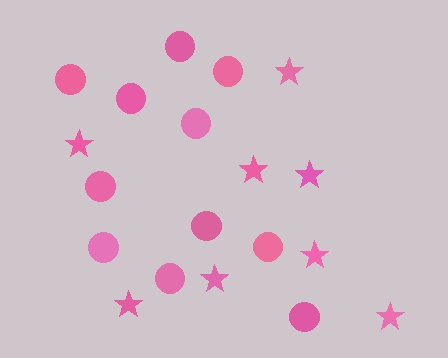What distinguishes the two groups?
There are 2 groups: one group of stars (8) and one group of circles (11).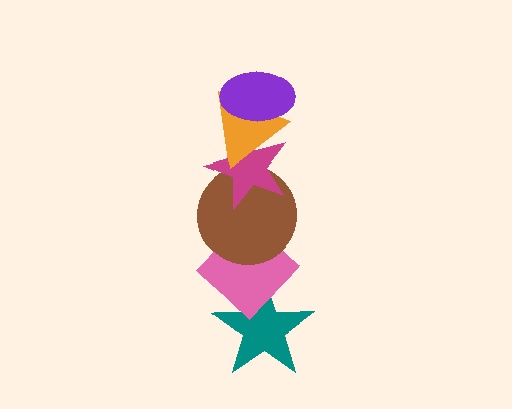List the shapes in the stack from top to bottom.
From top to bottom: the purple ellipse, the orange triangle, the magenta star, the brown circle, the pink diamond, the teal star.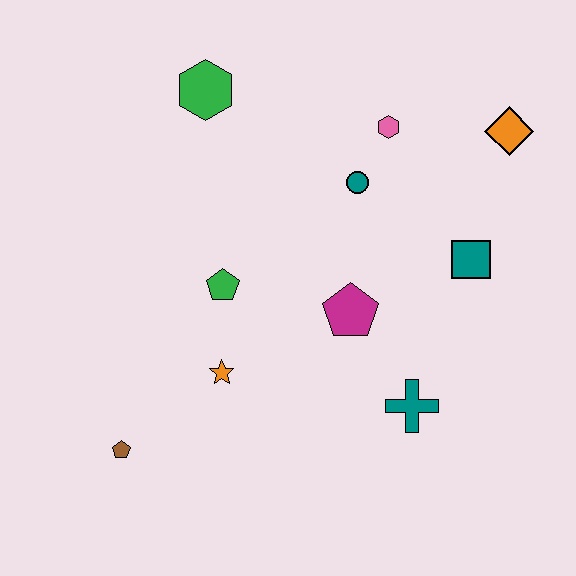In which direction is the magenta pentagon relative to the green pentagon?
The magenta pentagon is to the right of the green pentagon.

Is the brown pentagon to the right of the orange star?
No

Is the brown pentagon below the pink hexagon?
Yes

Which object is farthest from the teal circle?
The brown pentagon is farthest from the teal circle.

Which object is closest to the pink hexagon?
The teal circle is closest to the pink hexagon.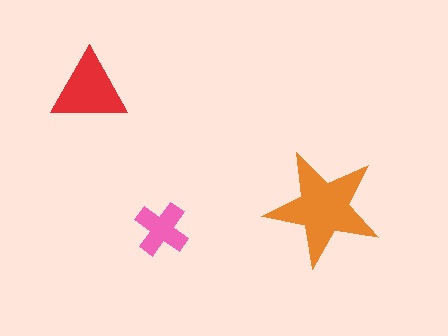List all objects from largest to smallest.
The orange star, the red triangle, the pink cross.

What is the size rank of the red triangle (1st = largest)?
2nd.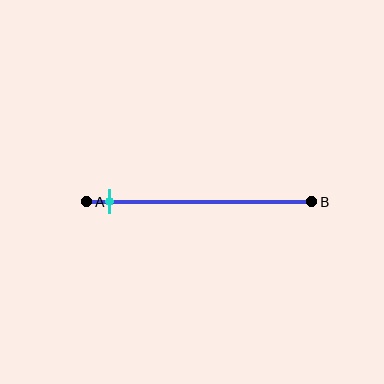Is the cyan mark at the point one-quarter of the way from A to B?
No, the mark is at about 10% from A, not at the 25% one-quarter point.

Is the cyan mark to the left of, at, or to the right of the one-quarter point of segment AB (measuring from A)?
The cyan mark is to the left of the one-quarter point of segment AB.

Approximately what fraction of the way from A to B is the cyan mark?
The cyan mark is approximately 10% of the way from A to B.